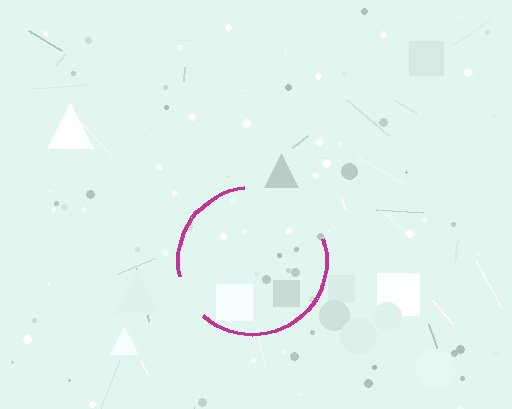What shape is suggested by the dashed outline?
The dashed outline suggests a circle.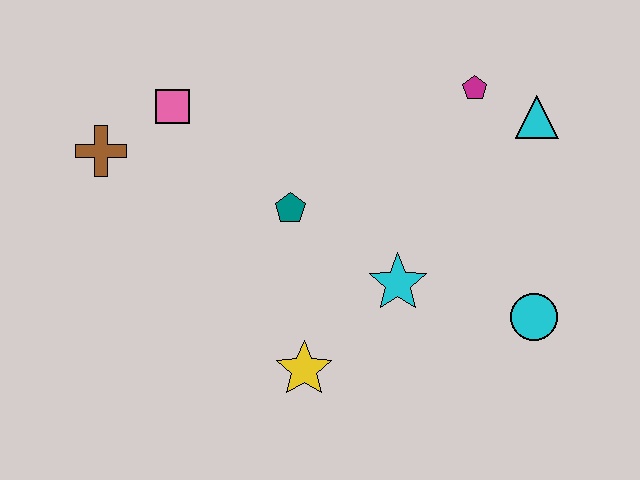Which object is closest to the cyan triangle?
The magenta pentagon is closest to the cyan triangle.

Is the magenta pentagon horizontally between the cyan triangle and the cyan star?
Yes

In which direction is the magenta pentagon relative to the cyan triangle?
The magenta pentagon is to the left of the cyan triangle.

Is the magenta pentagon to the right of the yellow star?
Yes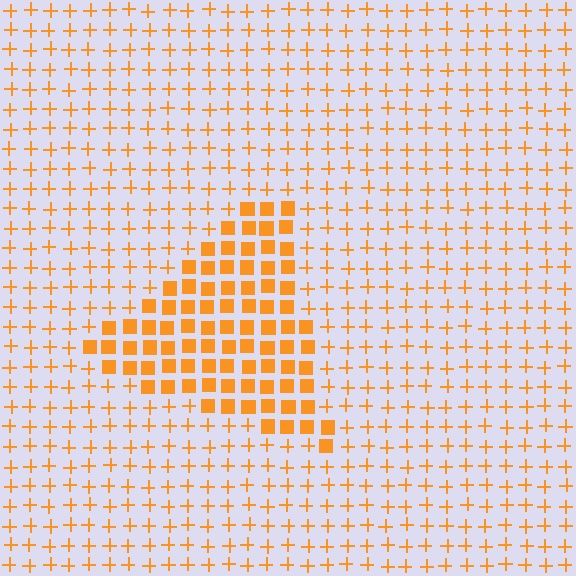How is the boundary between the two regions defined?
The boundary is defined by a change in element shape: squares inside vs. plus signs outside. All elements share the same color and spacing.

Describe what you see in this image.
The image is filled with small orange elements arranged in a uniform grid. A triangle-shaped region contains squares, while the surrounding area contains plus signs. The boundary is defined purely by the change in element shape.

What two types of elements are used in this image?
The image uses squares inside the triangle region and plus signs outside it.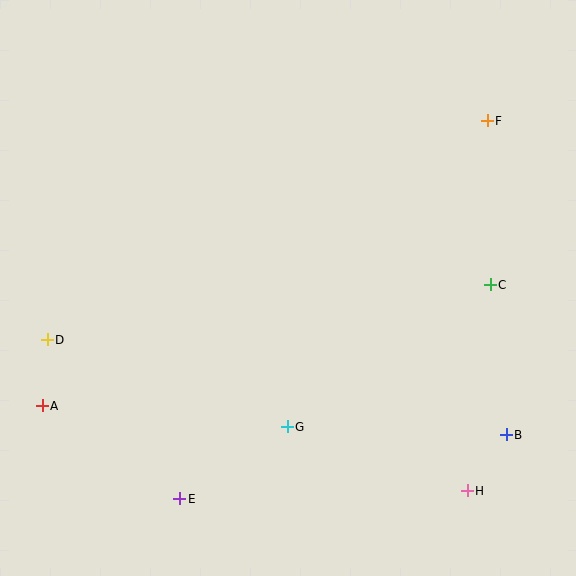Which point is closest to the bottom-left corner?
Point A is closest to the bottom-left corner.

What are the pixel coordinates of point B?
Point B is at (506, 435).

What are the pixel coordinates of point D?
Point D is at (47, 340).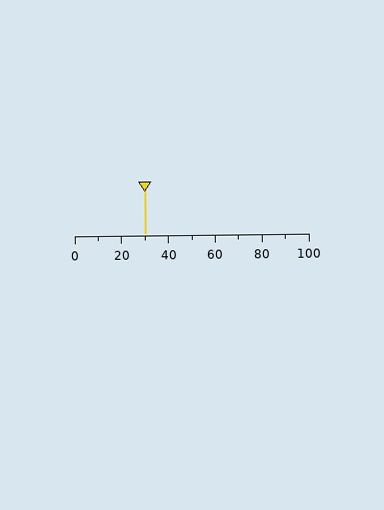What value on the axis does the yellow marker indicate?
The marker indicates approximately 30.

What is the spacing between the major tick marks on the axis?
The major ticks are spaced 20 apart.